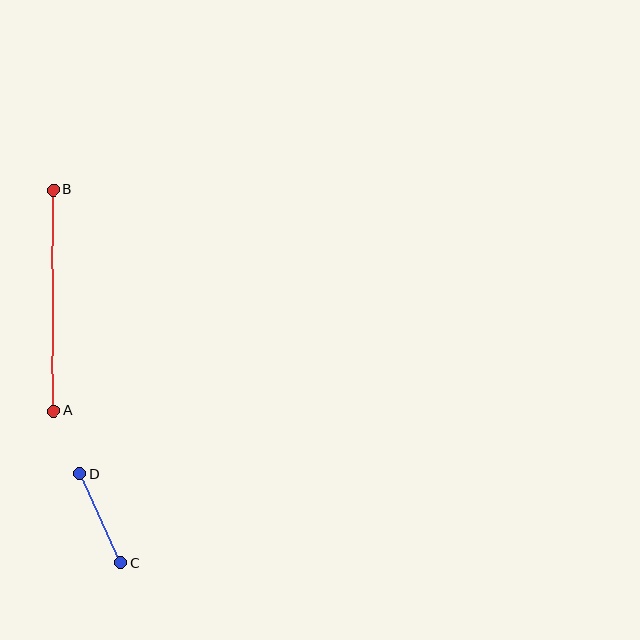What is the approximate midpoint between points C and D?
The midpoint is at approximately (101, 519) pixels.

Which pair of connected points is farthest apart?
Points A and B are farthest apart.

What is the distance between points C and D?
The distance is approximately 98 pixels.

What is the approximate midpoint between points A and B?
The midpoint is at approximately (53, 300) pixels.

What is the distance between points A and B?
The distance is approximately 221 pixels.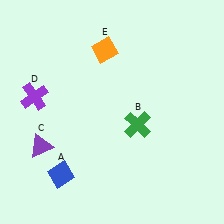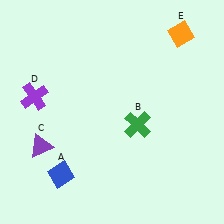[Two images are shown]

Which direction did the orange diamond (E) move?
The orange diamond (E) moved right.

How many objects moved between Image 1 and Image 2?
1 object moved between the two images.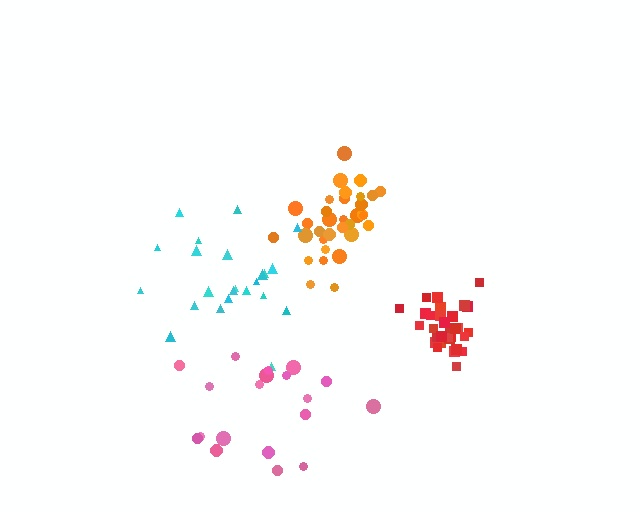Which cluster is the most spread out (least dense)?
Pink.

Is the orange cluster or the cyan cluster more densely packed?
Orange.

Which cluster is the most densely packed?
Red.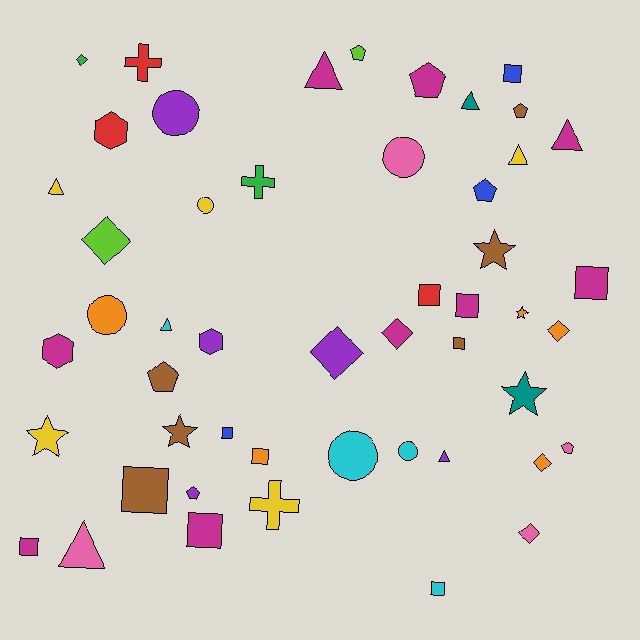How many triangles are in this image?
There are 8 triangles.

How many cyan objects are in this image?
There are 4 cyan objects.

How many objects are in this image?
There are 50 objects.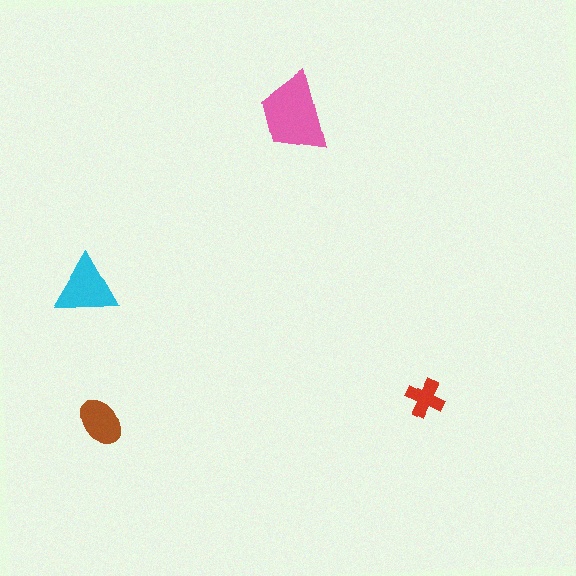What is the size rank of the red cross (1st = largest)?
4th.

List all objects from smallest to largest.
The red cross, the brown ellipse, the cyan triangle, the pink trapezoid.